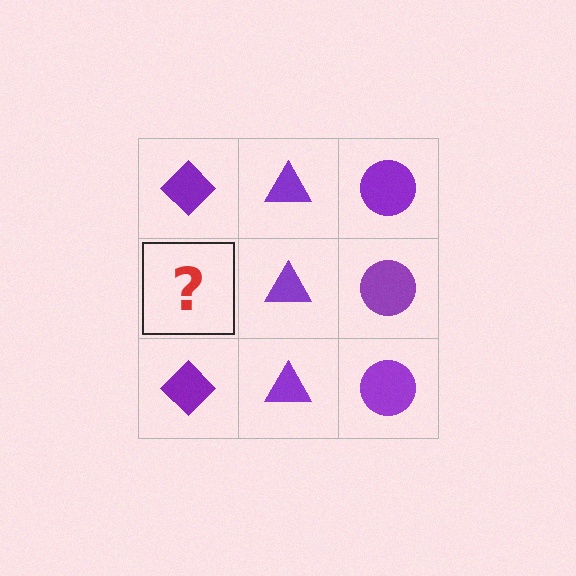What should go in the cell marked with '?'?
The missing cell should contain a purple diamond.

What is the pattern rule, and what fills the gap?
The rule is that each column has a consistent shape. The gap should be filled with a purple diamond.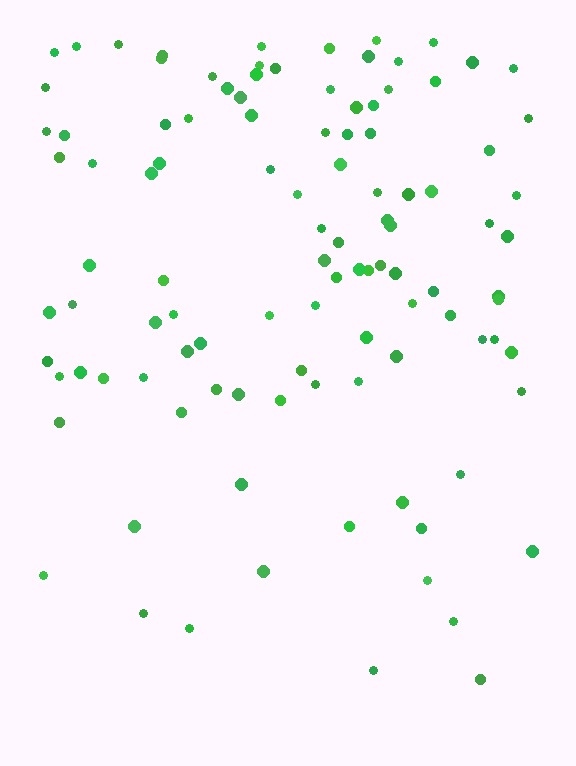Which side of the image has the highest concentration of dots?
The top.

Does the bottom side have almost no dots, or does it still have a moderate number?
Still a moderate number, just noticeably fewer than the top.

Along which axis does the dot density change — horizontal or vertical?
Vertical.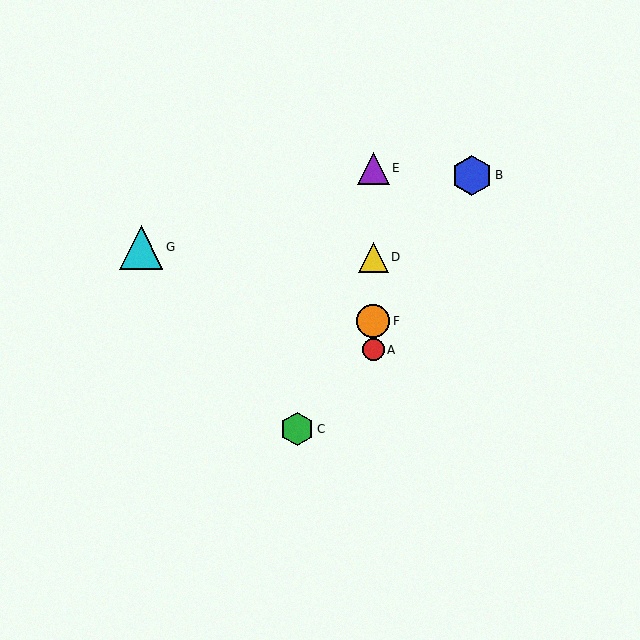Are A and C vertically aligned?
No, A is at x≈373 and C is at x≈297.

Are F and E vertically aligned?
Yes, both are at x≈373.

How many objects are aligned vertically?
4 objects (A, D, E, F) are aligned vertically.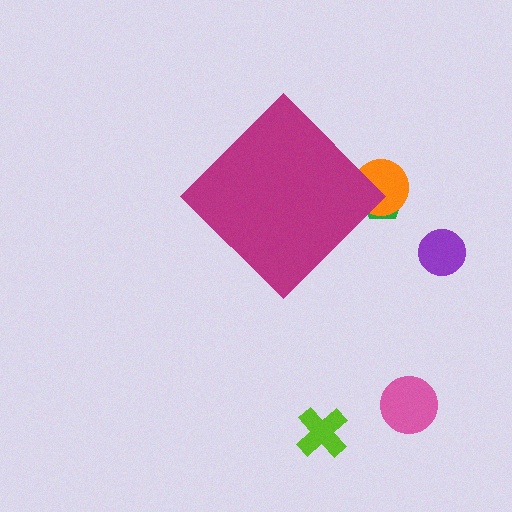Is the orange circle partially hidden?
Yes, the orange circle is partially hidden behind the magenta diamond.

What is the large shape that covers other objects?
A magenta diamond.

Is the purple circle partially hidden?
No, the purple circle is fully visible.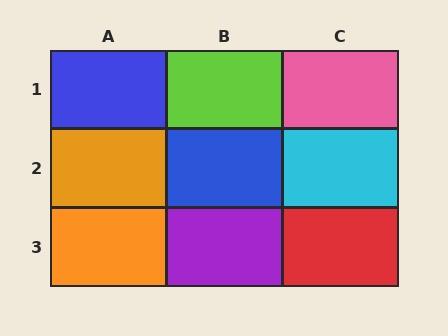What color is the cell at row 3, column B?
Purple.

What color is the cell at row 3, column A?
Orange.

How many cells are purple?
1 cell is purple.